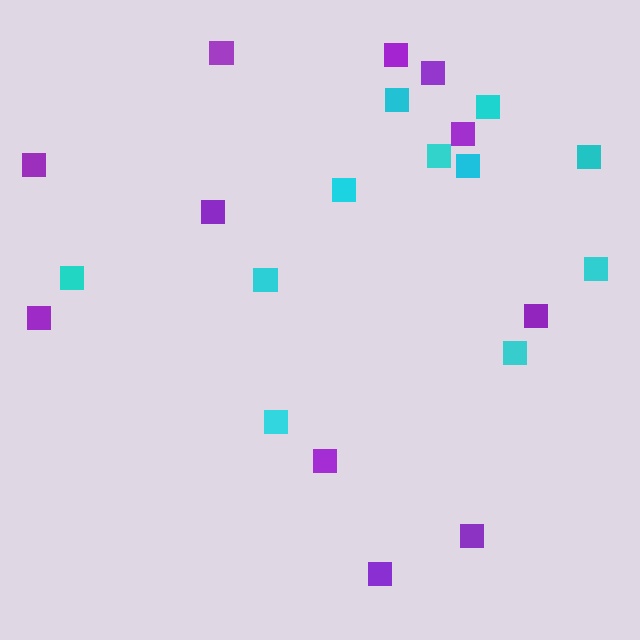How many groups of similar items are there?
There are 2 groups: one group of purple squares (11) and one group of cyan squares (11).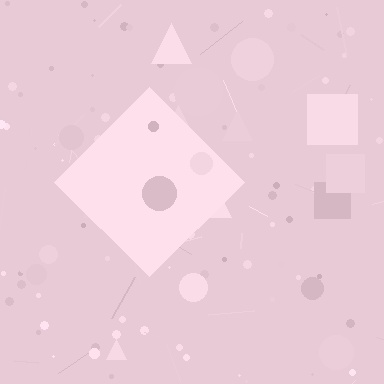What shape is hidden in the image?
A diamond is hidden in the image.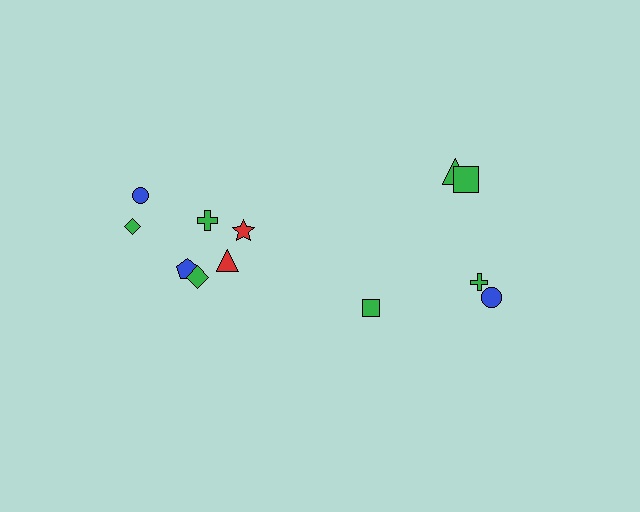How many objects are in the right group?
There are 5 objects.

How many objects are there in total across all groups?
There are 12 objects.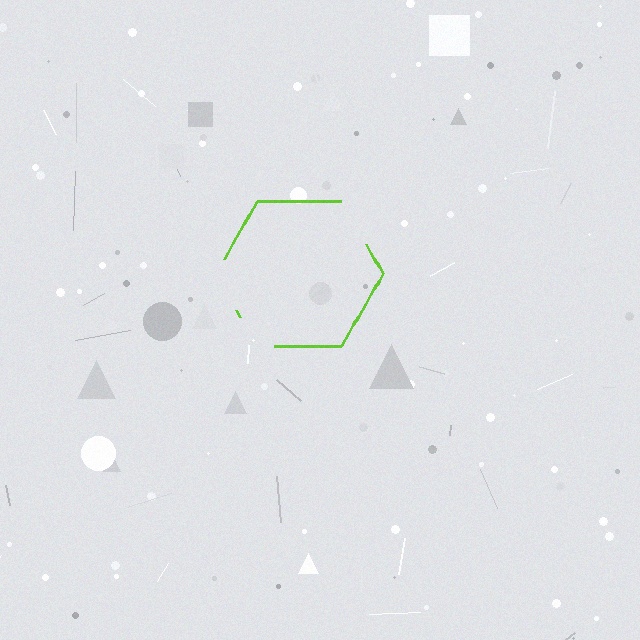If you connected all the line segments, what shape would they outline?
They would outline a hexagon.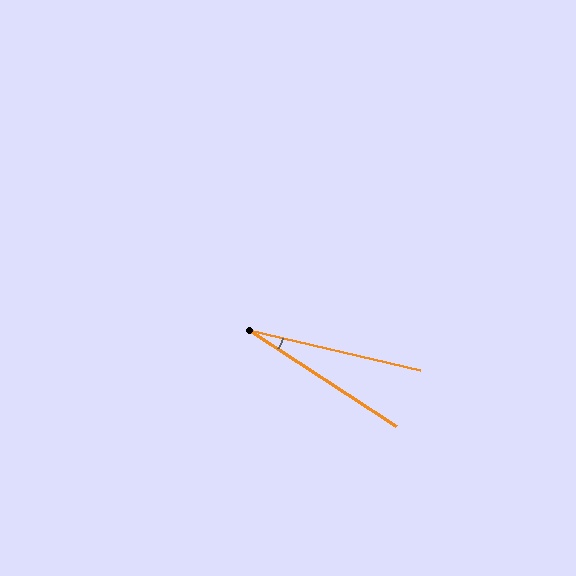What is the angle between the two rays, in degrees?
Approximately 20 degrees.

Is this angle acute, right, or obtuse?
It is acute.